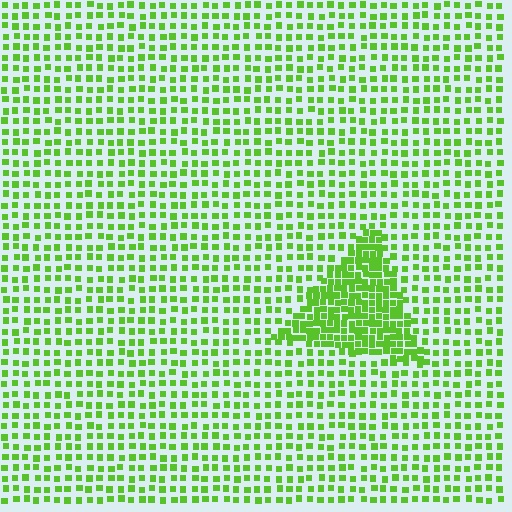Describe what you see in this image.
The image contains small lime elements arranged at two different densities. A triangle-shaped region is visible where the elements are more densely packed than the surrounding area.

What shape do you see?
I see a triangle.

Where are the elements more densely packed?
The elements are more densely packed inside the triangle boundary.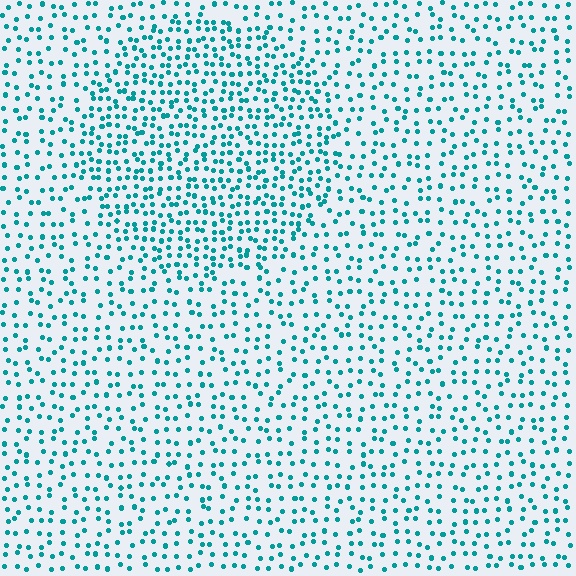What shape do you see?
I see a circle.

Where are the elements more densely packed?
The elements are more densely packed inside the circle boundary.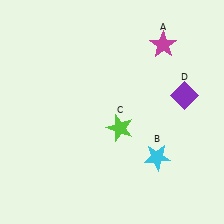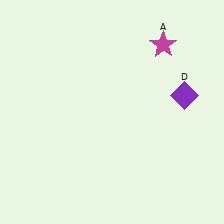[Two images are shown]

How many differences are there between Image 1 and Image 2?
There are 2 differences between the two images.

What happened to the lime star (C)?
The lime star (C) was removed in Image 2. It was in the bottom-right area of Image 1.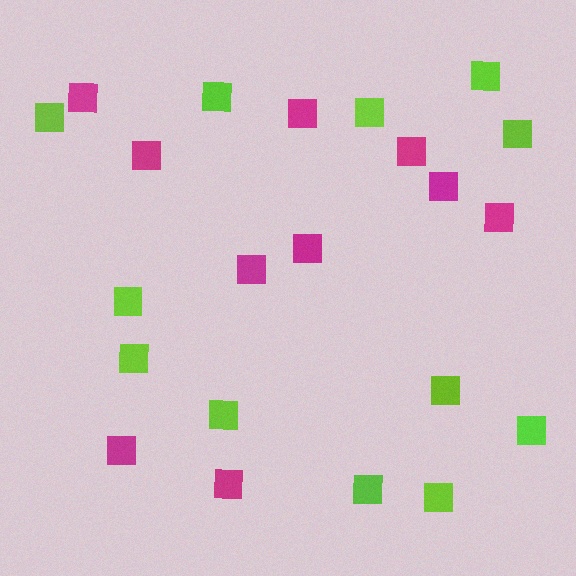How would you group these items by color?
There are 2 groups: one group of lime squares (12) and one group of magenta squares (10).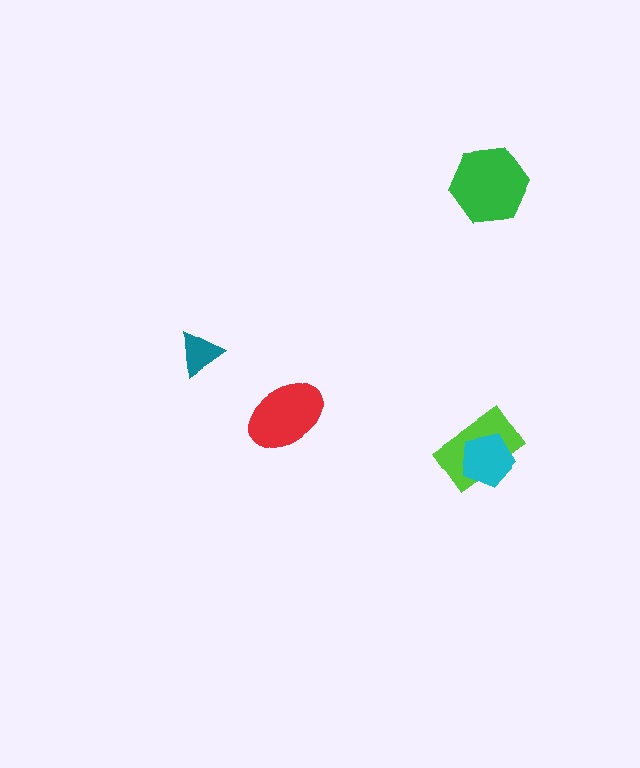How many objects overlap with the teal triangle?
0 objects overlap with the teal triangle.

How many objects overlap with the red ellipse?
0 objects overlap with the red ellipse.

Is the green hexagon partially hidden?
No, no other shape covers it.